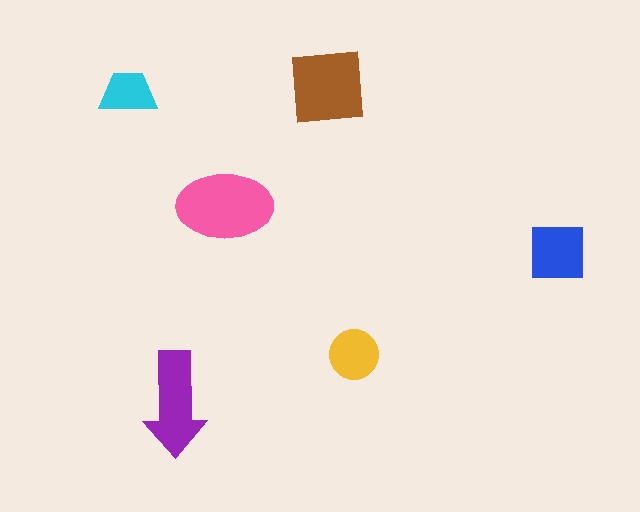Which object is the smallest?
The cyan trapezoid.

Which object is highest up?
The brown square is topmost.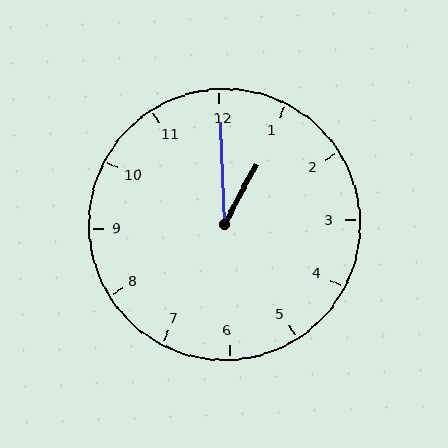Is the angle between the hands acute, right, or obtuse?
It is acute.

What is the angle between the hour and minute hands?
Approximately 30 degrees.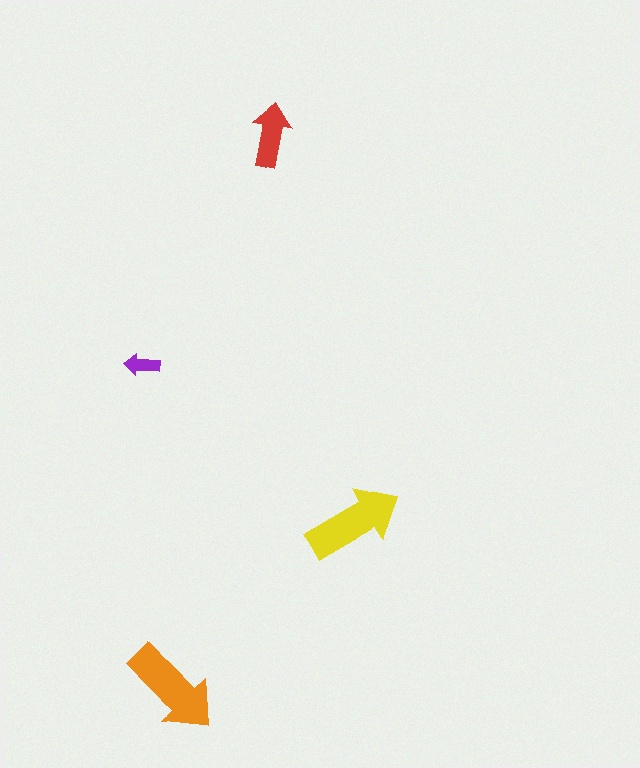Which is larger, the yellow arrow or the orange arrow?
The orange one.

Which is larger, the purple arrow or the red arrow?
The red one.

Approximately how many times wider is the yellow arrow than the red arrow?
About 1.5 times wider.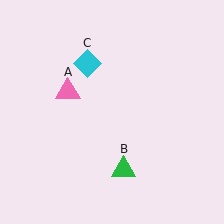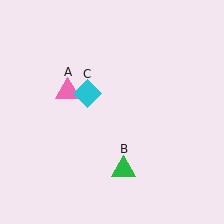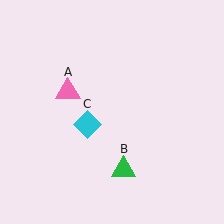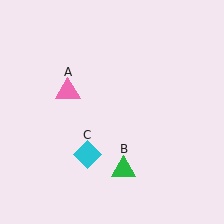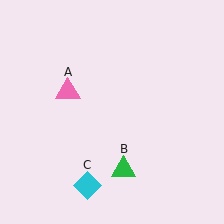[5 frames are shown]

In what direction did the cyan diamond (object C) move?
The cyan diamond (object C) moved down.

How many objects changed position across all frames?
1 object changed position: cyan diamond (object C).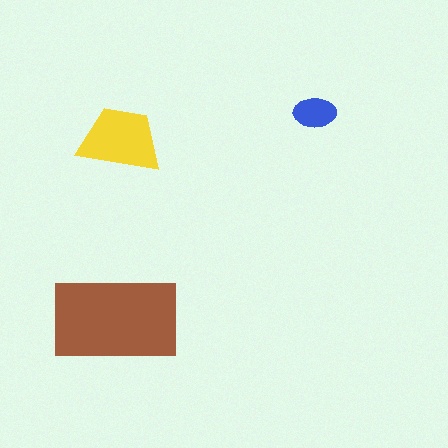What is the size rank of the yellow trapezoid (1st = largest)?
2nd.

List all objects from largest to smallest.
The brown rectangle, the yellow trapezoid, the blue ellipse.